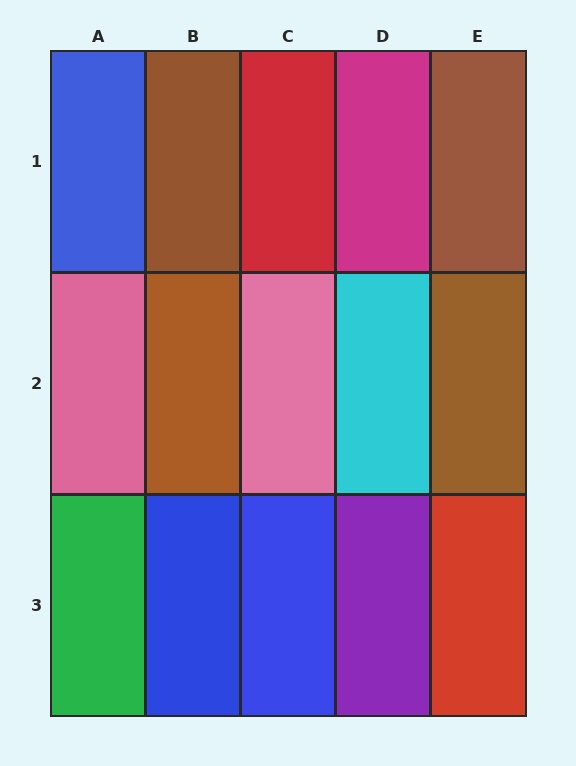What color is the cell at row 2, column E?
Brown.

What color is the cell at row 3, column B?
Blue.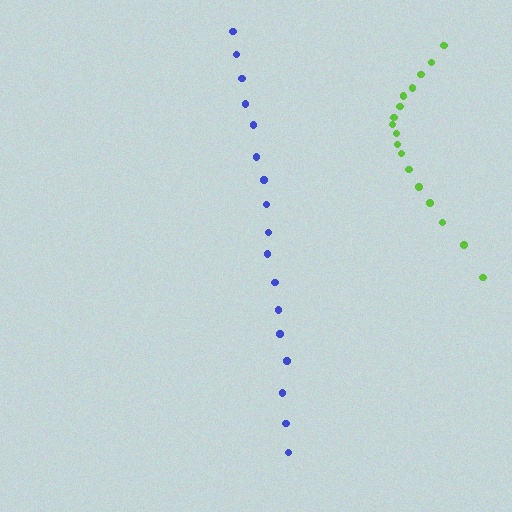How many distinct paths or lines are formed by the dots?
There are 2 distinct paths.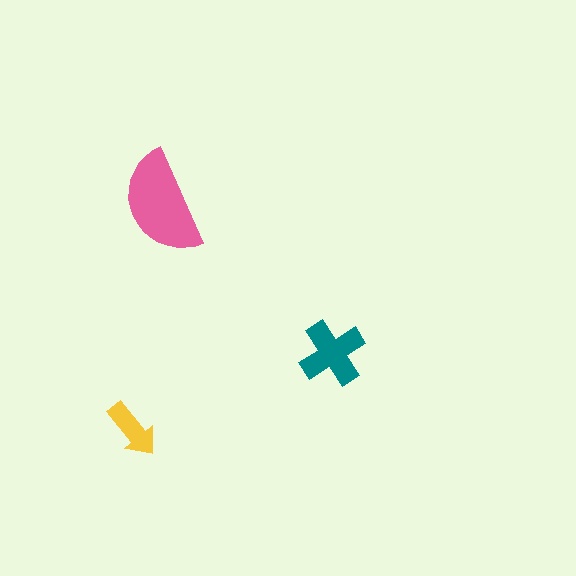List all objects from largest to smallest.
The pink semicircle, the teal cross, the yellow arrow.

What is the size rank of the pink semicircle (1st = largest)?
1st.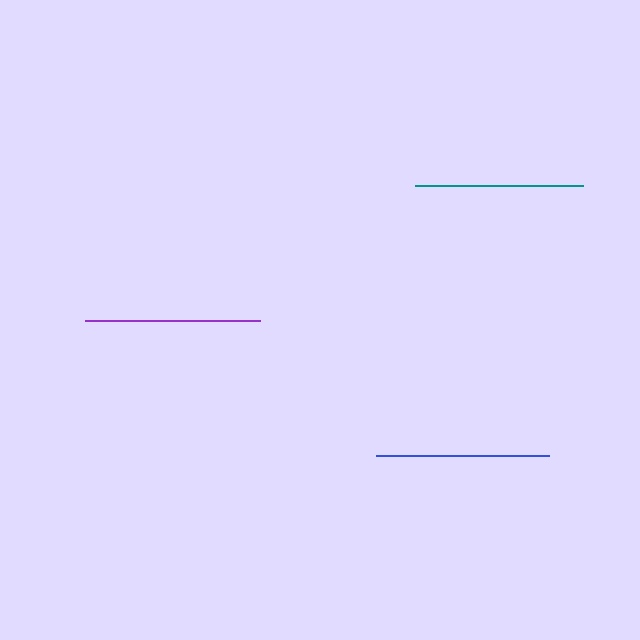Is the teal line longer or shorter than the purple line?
The purple line is longer than the teal line.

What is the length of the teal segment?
The teal segment is approximately 168 pixels long.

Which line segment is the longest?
The purple line is the longest at approximately 175 pixels.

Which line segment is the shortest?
The teal line is the shortest at approximately 168 pixels.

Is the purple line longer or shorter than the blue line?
The purple line is longer than the blue line.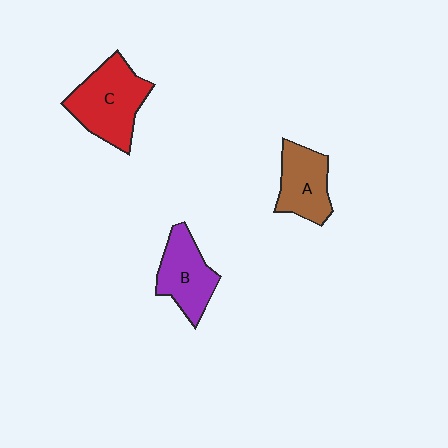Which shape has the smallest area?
Shape A (brown).